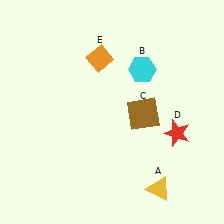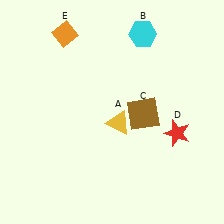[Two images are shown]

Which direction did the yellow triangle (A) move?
The yellow triangle (A) moved up.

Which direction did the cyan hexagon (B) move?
The cyan hexagon (B) moved up.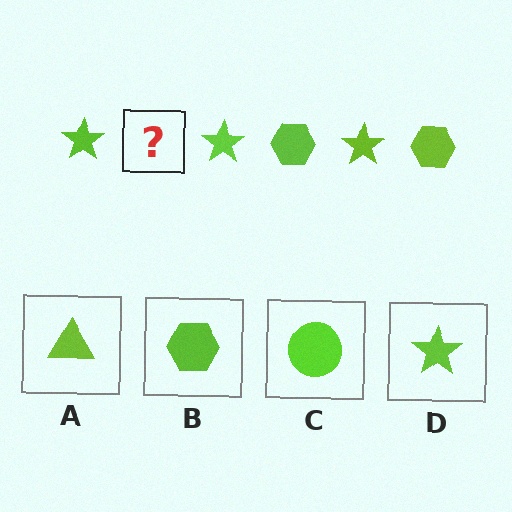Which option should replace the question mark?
Option B.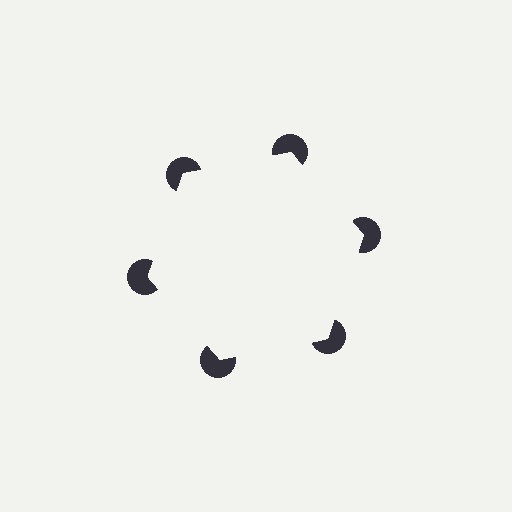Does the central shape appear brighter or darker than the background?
It typically appears slightly brighter than the background, even though no actual brightness change is drawn.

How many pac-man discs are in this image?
There are 6 — one at each vertex of the illusory hexagon.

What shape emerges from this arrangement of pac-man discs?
An illusory hexagon — its edges are inferred from the aligned wedge cuts in the pac-man discs, not physically drawn.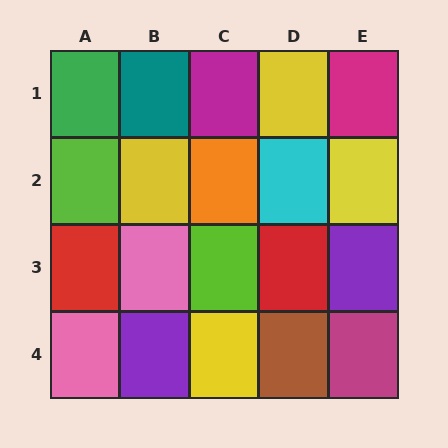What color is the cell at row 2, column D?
Cyan.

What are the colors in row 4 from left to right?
Pink, purple, yellow, brown, magenta.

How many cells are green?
1 cell is green.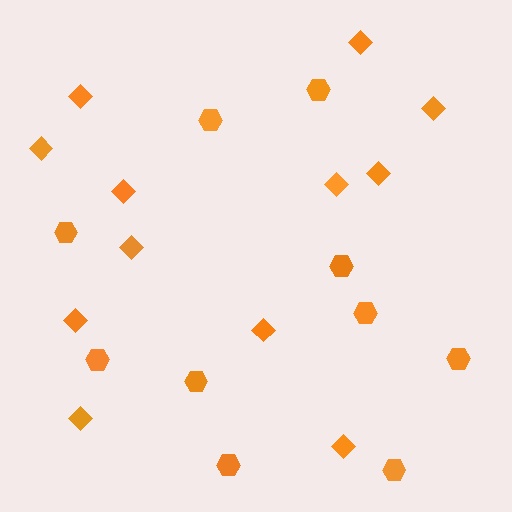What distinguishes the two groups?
There are 2 groups: one group of diamonds (12) and one group of hexagons (10).